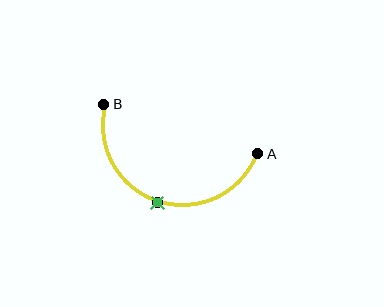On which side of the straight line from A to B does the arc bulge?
The arc bulges below the straight line connecting A and B.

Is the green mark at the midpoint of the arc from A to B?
Yes. The green mark lies on the arc at equal arc-length from both A and B — it is the arc midpoint.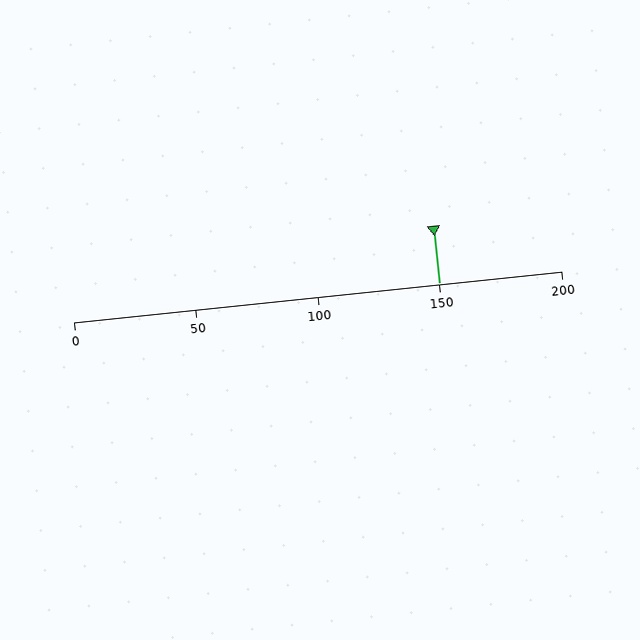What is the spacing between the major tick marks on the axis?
The major ticks are spaced 50 apart.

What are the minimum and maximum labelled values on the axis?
The axis runs from 0 to 200.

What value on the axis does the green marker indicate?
The marker indicates approximately 150.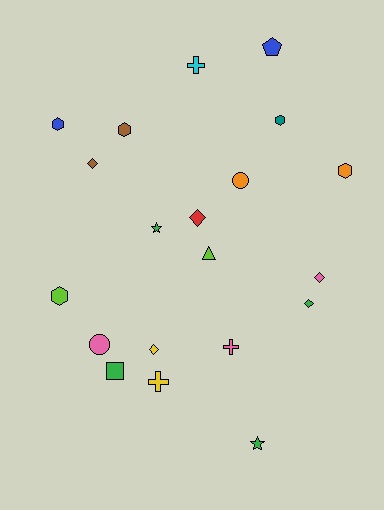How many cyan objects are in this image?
There is 1 cyan object.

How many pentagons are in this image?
There is 1 pentagon.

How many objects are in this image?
There are 20 objects.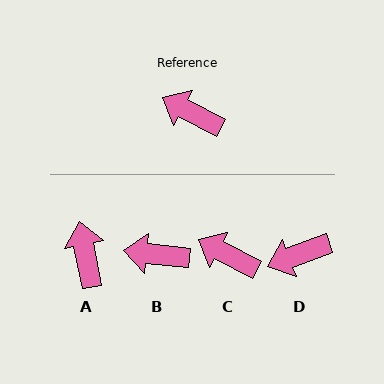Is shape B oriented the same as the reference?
No, it is off by about 22 degrees.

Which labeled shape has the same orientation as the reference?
C.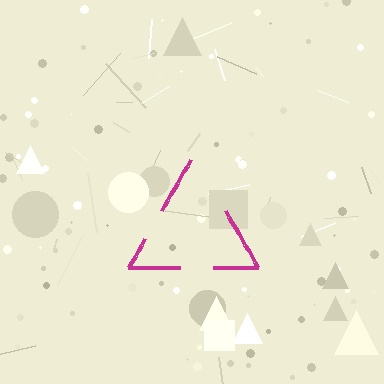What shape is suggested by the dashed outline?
The dashed outline suggests a triangle.